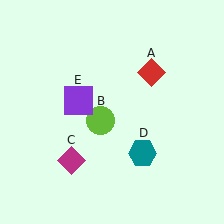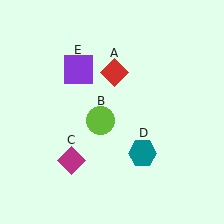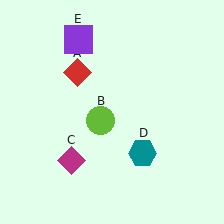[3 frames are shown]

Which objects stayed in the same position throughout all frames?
Lime circle (object B) and magenta diamond (object C) and teal hexagon (object D) remained stationary.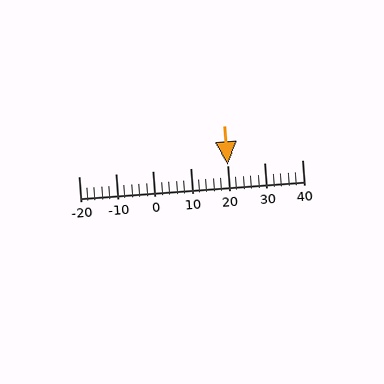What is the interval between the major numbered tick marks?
The major tick marks are spaced 10 units apart.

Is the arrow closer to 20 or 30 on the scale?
The arrow is closer to 20.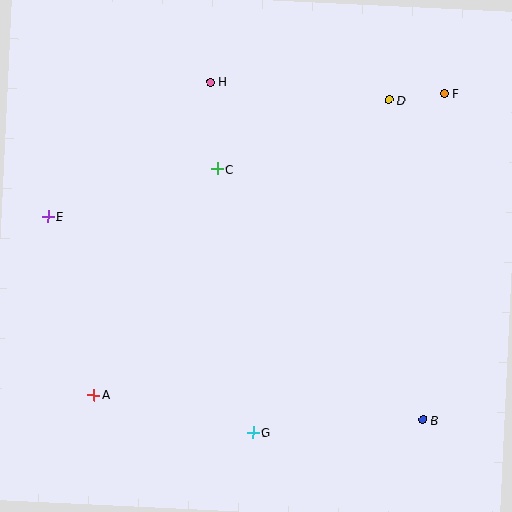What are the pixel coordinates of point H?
Point H is at (210, 82).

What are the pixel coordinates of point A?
Point A is at (94, 395).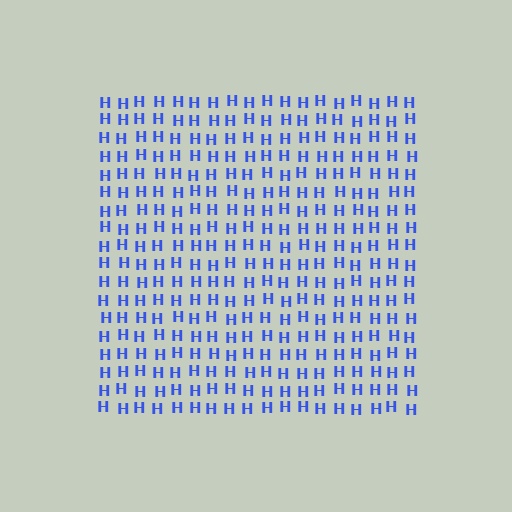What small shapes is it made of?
It is made of small letter H's.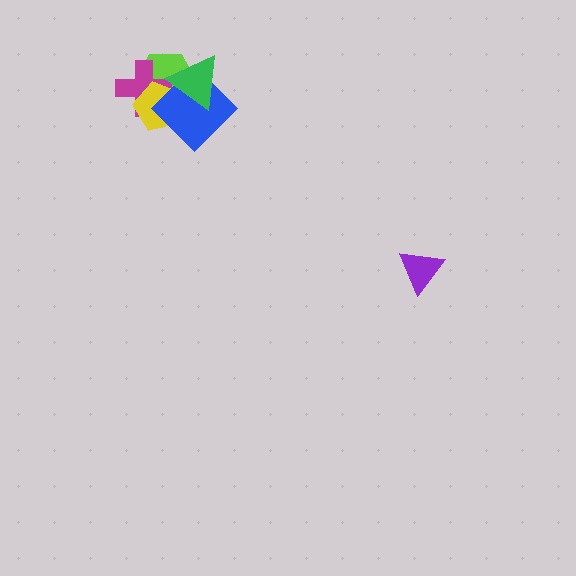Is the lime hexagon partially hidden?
Yes, it is partially covered by another shape.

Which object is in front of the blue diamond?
The green triangle is in front of the blue diamond.